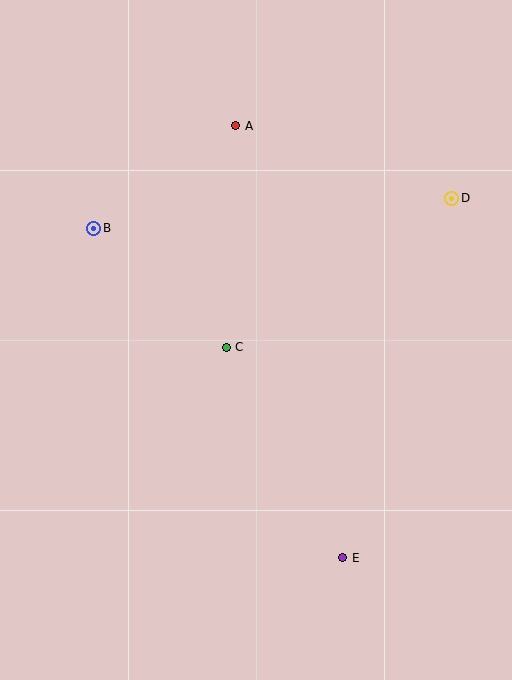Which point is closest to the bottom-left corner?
Point E is closest to the bottom-left corner.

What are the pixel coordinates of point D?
Point D is at (452, 198).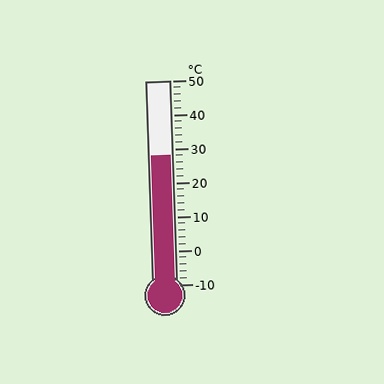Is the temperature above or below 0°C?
The temperature is above 0°C.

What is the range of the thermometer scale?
The thermometer scale ranges from -10°C to 50°C.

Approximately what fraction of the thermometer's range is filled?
The thermometer is filled to approximately 65% of its range.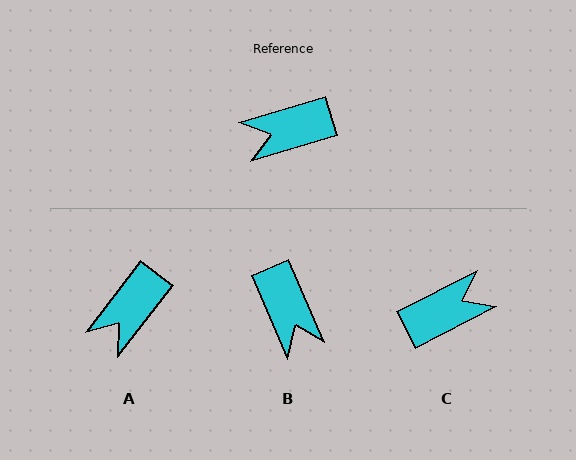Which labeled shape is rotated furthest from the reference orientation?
C, about 170 degrees away.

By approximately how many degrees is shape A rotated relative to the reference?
Approximately 36 degrees counter-clockwise.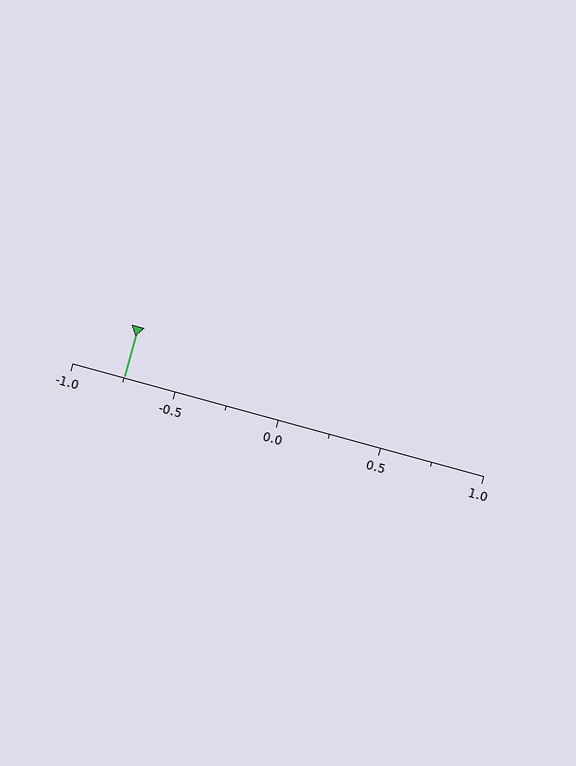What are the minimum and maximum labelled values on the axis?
The axis runs from -1.0 to 1.0.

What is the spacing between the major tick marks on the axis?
The major ticks are spaced 0.5 apart.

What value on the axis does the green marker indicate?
The marker indicates approximately -0.75.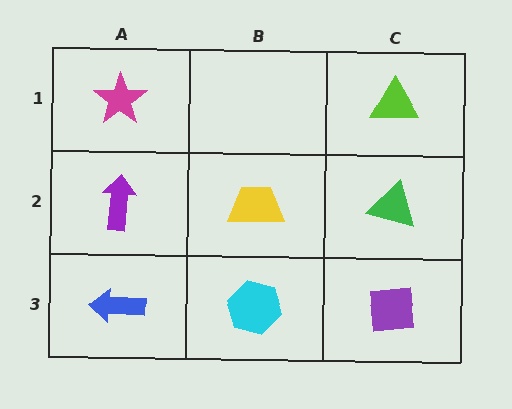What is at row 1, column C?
A lime triangle.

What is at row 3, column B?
A cyan hexagon.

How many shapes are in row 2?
3 shapes.